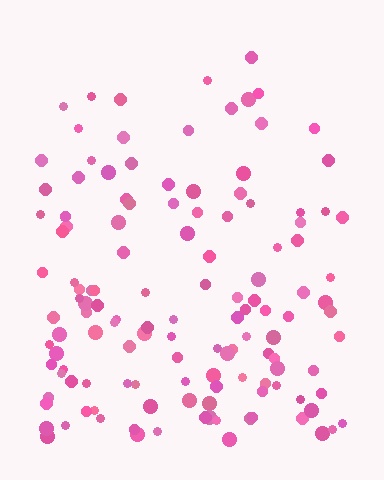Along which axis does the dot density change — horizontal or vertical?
Vertical.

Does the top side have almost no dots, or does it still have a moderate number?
Still a moderate number, just noticeably fewer than the bottom.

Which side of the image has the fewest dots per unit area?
The top.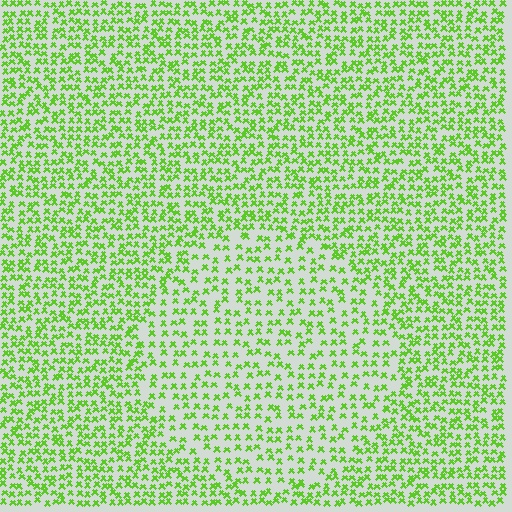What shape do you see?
I see a circle.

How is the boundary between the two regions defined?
The boundary is defined by a change in element density (approximately 1.6x ratio). All elements are the same color, size, and shape.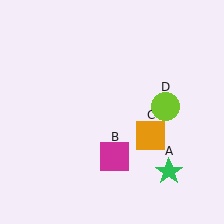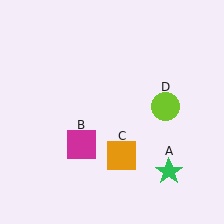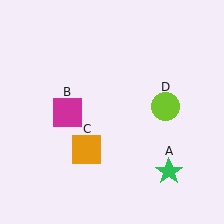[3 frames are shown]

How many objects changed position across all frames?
2 objects changed position: magenta square (object B), orange square (object C).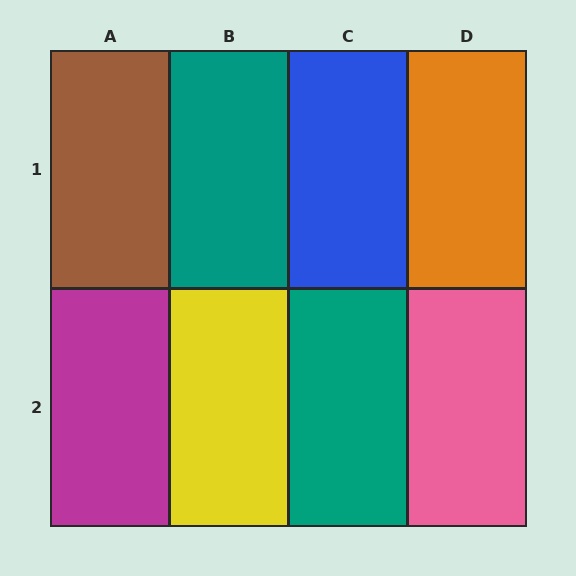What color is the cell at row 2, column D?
Pink.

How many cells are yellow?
1 cell is yellow.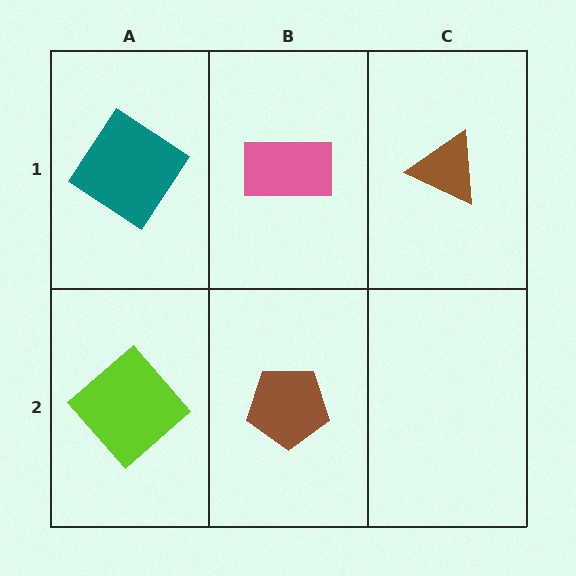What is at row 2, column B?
A brown pentagon.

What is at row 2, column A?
A lime diamond.